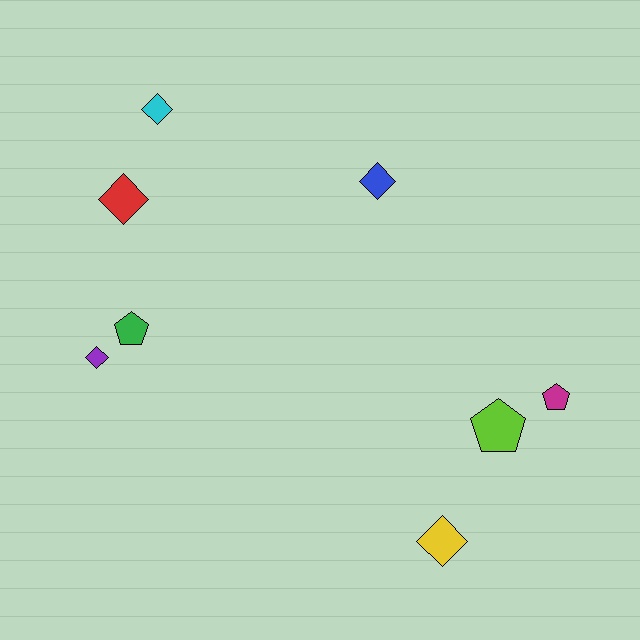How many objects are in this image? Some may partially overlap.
There are 8 objects.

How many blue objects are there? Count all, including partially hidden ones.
There is 1 blue object.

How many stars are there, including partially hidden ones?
There are no stars.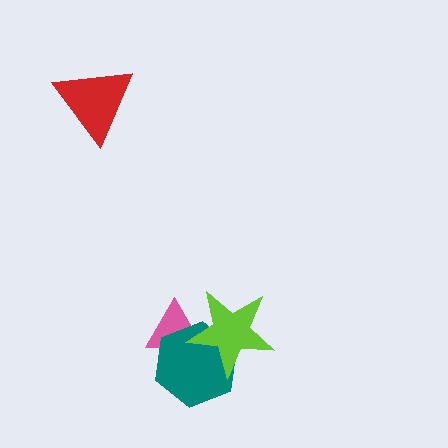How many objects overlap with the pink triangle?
2 objects overlap with the pink triangle.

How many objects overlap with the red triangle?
0 objects overlap with the red triangle.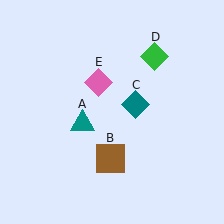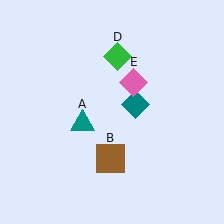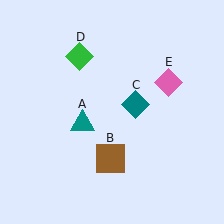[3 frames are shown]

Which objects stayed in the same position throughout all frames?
Teal triangle (object A) and brown square (object B) and teal diamond (object C) remained stationary.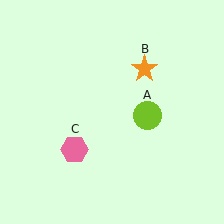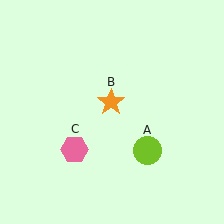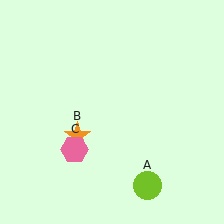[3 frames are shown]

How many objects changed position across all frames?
2 objects changed position: lime circle (object A), orange star (object B).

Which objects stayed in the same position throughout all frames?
Pink hexagon (object C) remained stationary.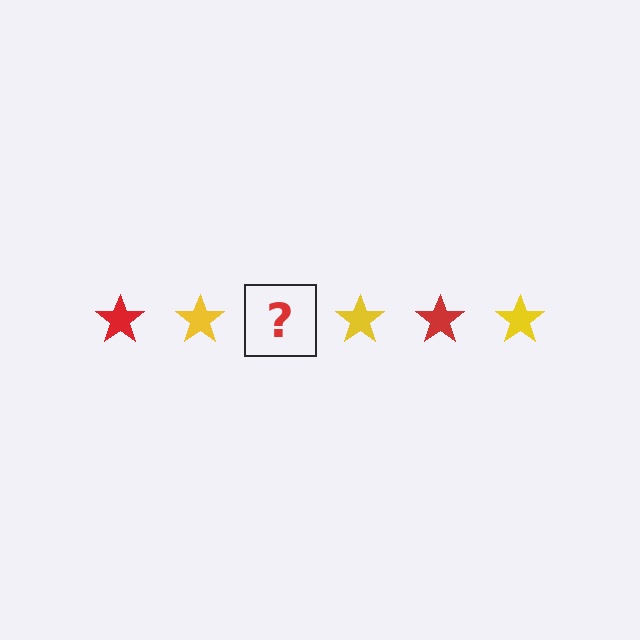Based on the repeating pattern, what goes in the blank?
The blank should be a red star.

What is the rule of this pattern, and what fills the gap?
The rule is that the pattern cycles through red, yellow stars. The gap should be filled with a red star.